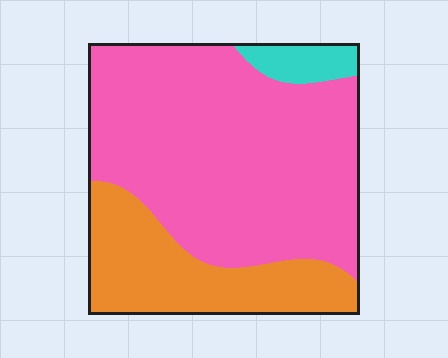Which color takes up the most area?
Pink, at roughly 70%.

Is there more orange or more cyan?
Orange.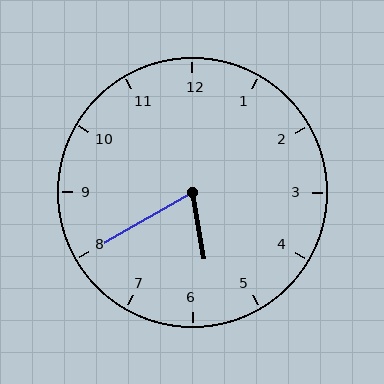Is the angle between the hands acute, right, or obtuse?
It is acute.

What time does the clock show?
5:40.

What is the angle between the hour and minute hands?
Approximately 70 degrees.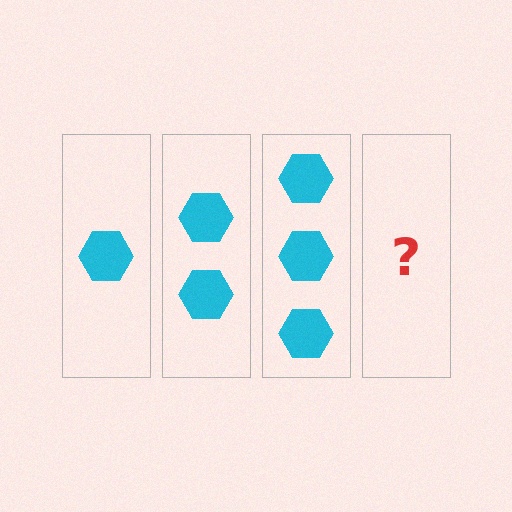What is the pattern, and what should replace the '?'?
The pattern is that each step adds one more hexagon. The '?' should be 4 hexagons.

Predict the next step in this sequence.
The next step is 4 hexagons.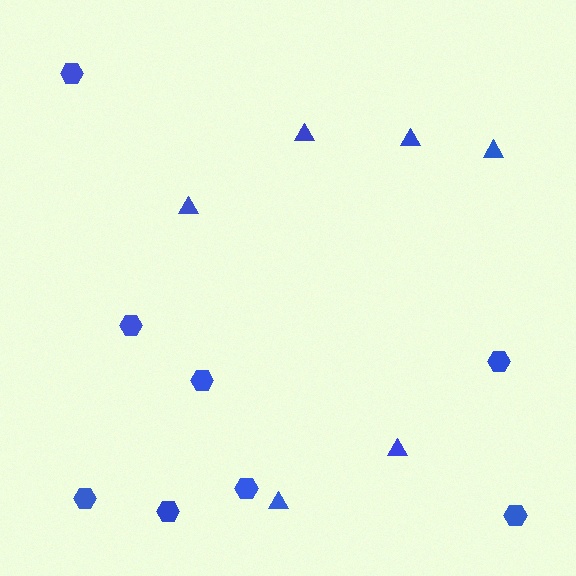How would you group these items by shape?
There are 2 groups: one group of triangles (6) and one group of hexagons (8).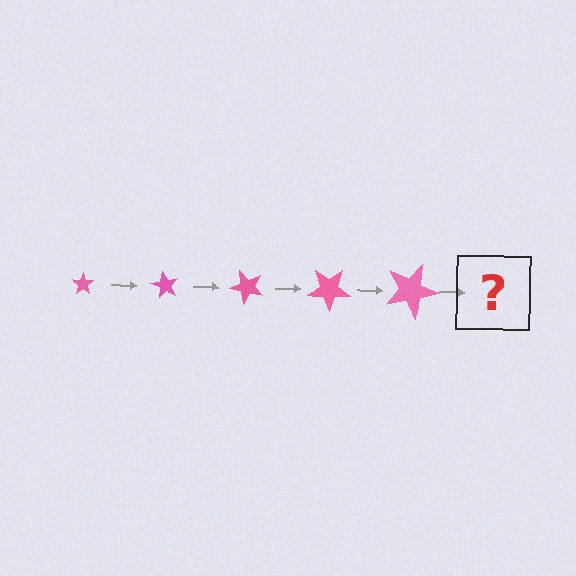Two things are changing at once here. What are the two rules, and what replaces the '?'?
The two rules are that the star grows larger each step and it rotates 60 degrees each step. The '?' should be a star, larger than the previous one and rotated 300 degrees from the start.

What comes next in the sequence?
The next element should be a star, larger than the previous one and rotated 300 degrees from the start.